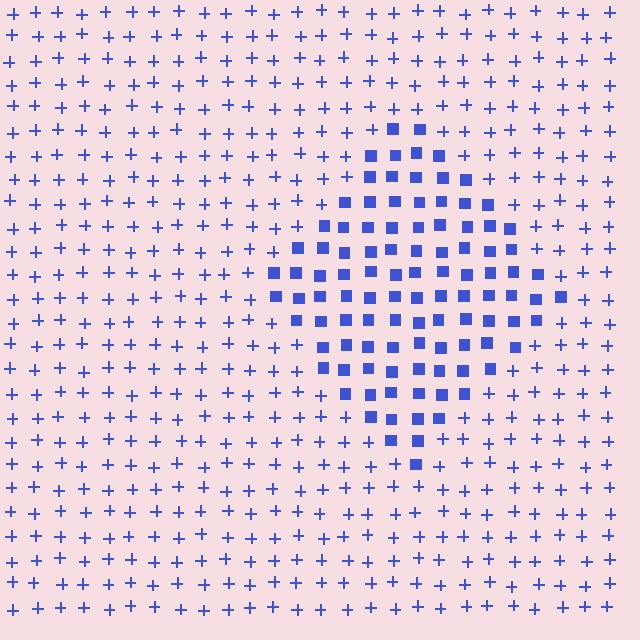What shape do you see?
I see a diamond.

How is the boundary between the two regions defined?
The boundary is defined by a change in element shape: squares inside vs. plus signs outside. All elements share the same color and spacing.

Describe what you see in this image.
The image is filled with small blue elements arranged in a uniform grid. A diamond-shaped region contains squares, while the surrounding area contains plus signs. The boundary is defined purely by the change in element shape.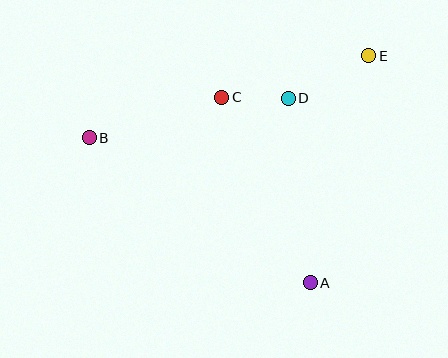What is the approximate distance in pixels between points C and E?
The distance between C and E is approximately 153 pixels.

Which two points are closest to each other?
Points C and D are closest to each other.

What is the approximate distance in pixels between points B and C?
The distance between B and C is approximately 139 pixels.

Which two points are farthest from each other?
Points B and E are farthest from each other.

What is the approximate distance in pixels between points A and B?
The distance between A and B is approximately 265 pixels.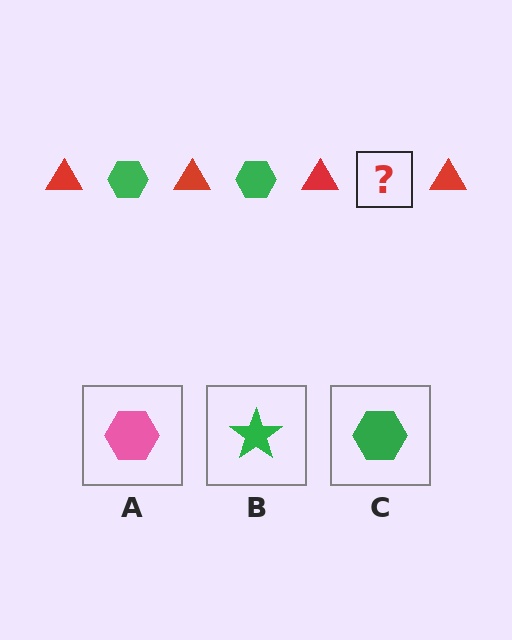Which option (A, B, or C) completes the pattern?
C.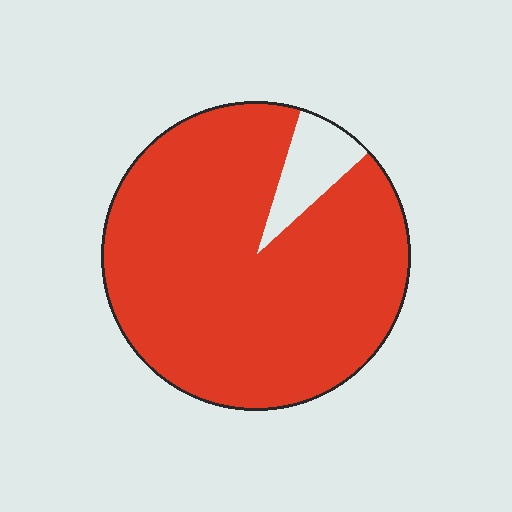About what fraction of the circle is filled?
About nine tenths (9/10).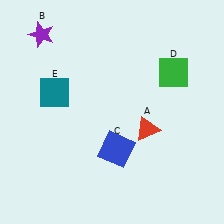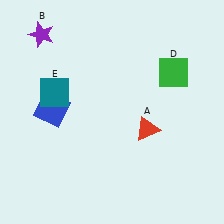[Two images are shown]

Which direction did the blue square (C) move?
The blue square (C) moved left.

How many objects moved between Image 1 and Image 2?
1 object moved between the two images.